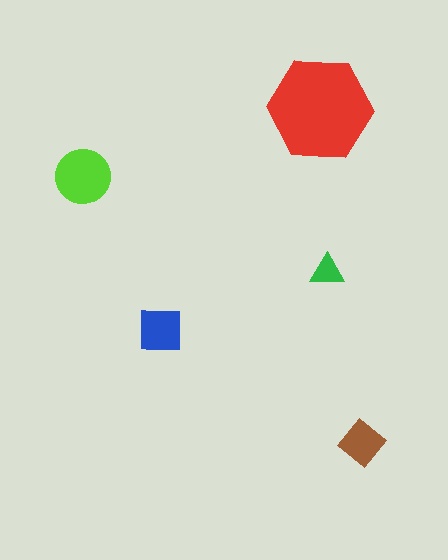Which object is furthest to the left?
The lime circle is leftmost.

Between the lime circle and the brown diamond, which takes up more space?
The lime circle.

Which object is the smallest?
The green triangle.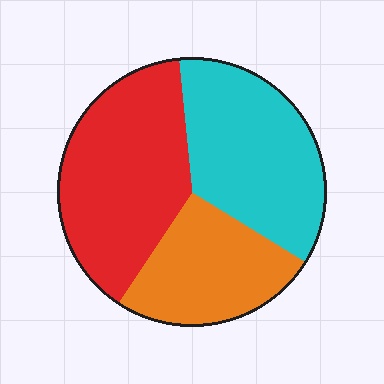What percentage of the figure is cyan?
Cyan takes up between a quarter and a half of the figure.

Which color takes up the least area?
Orange, at roughly 25%.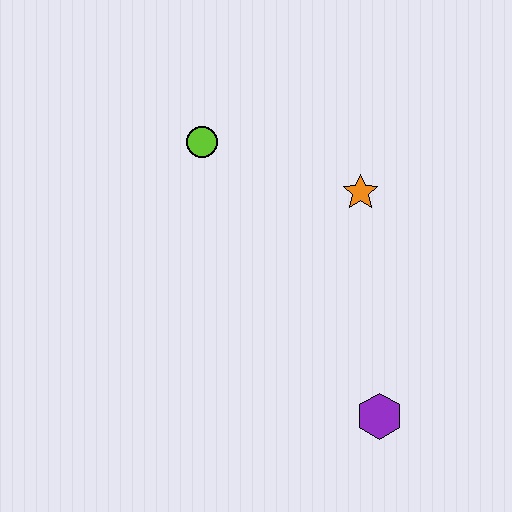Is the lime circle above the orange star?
Yes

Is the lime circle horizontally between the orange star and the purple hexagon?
No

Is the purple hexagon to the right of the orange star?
Yes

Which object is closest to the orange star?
The lime circle is closest to the orange star.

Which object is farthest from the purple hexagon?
The lime circle is farthest from the purple hexagon.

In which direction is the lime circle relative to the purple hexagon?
The lime circle is above the purple hexagon.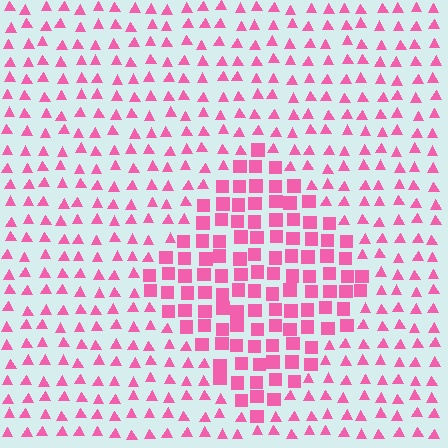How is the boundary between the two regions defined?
The boundary is defined by a change in element shape: squares inside vs. triangles outside. All elements share the same color and spacing.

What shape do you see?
I see a diamond.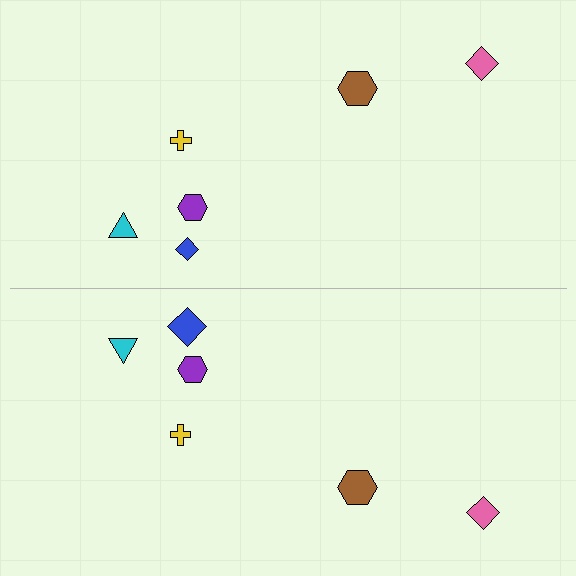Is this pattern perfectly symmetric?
No, the pattern is not perfectly symmetric. The blue diamond on the bottom side has a different size than its mirror counterpart.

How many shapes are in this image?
There are 12 shapes in this image.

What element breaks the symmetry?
The blue diamond on the bottom side has a different size than its mirror counterpart.